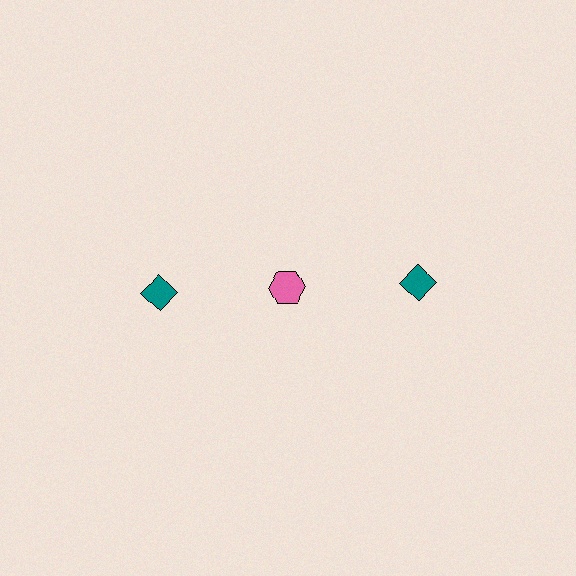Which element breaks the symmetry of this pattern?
The pink hexagon in the top row, second from left column breaks the symmetry. All other shapes are teal diamonds.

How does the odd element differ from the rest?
It differs in both color (pink instead of teal) and shape (hexagon instead of diamond).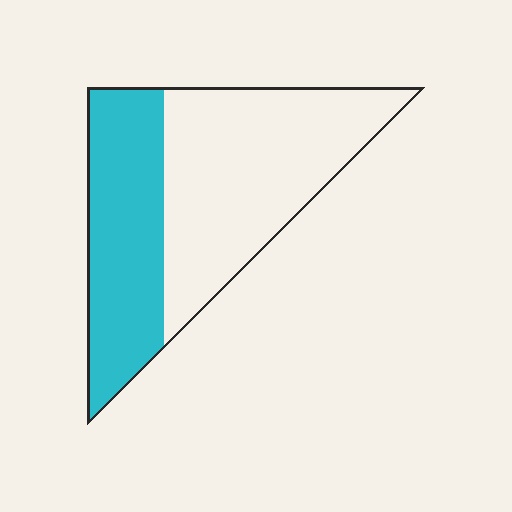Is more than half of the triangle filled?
No.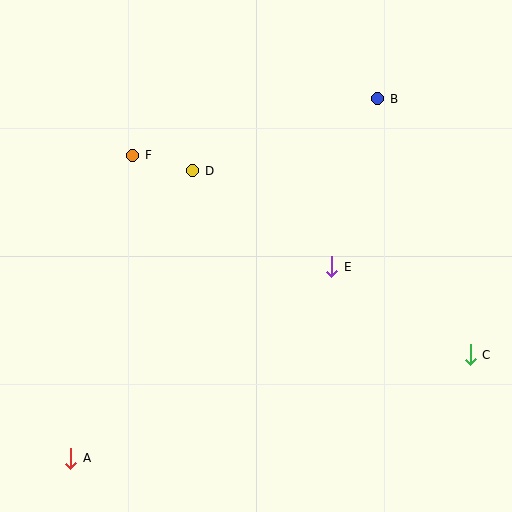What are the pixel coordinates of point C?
Point C is at (470, 355).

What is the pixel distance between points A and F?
The distance between A and F is 309 pixels.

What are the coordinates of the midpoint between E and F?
The midpoint between E and F is at (232, 211).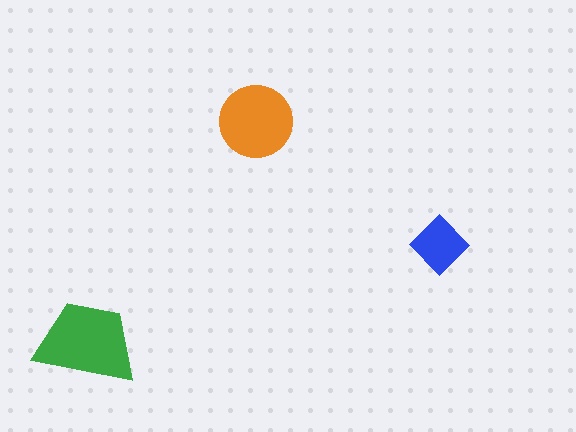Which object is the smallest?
The blue diamond.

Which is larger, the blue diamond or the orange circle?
The orange circle.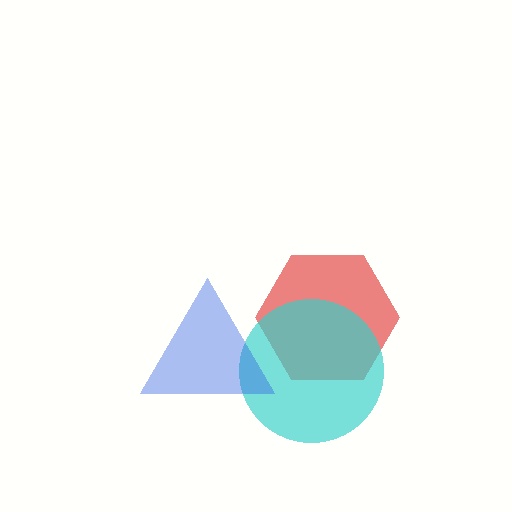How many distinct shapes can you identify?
There are 3 distinct shapes: a red hexagon, a cyan circle, a blue triangle.